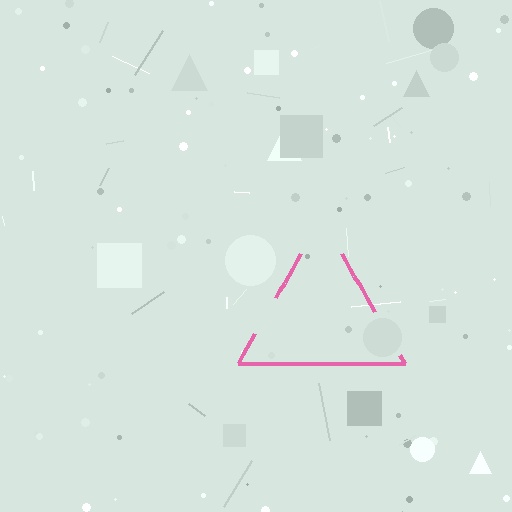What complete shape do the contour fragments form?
The contour fragments form a triangle.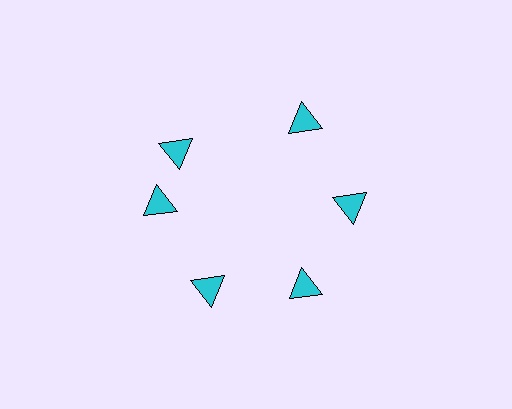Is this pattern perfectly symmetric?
No. The 6 cyan triangles are arranged in a ring, but one element near the 11 o'clock position is rotated out of alignment along the ring, breaking the 6-fold rotational symmetry.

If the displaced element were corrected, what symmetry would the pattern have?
It would have 6-fold rotational symmetry — the pattern would map onto itself every 60 degrees.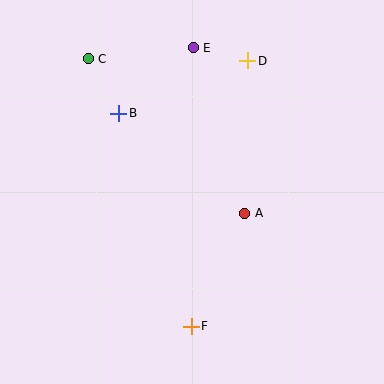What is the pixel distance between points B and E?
The distance between B and E is 99 pixels.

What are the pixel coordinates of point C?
Point C is at (88, 59).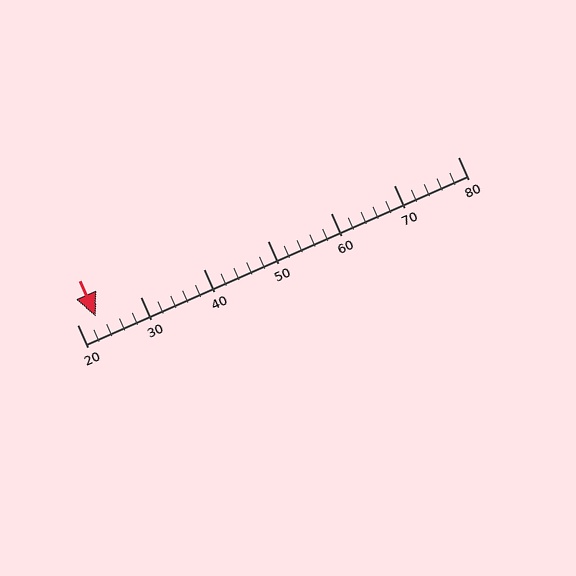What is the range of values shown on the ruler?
The ruler shows values from 20 to 80.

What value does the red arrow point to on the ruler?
The red arrow points to approximately 23.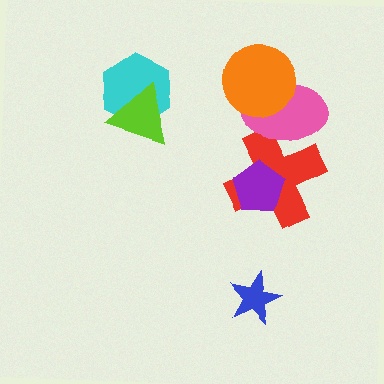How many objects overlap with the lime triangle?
1 object overlaps with the lime triangle.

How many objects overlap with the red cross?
2 objects overlap with the red cross.